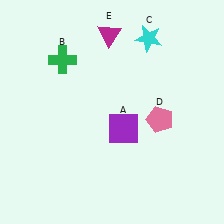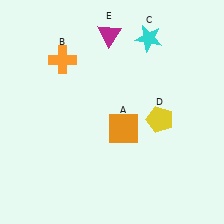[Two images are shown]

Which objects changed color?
A changed from purple to orange. B changed from green to orange. D changed from pink to yellow.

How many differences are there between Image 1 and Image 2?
There are 3 differences between the two images.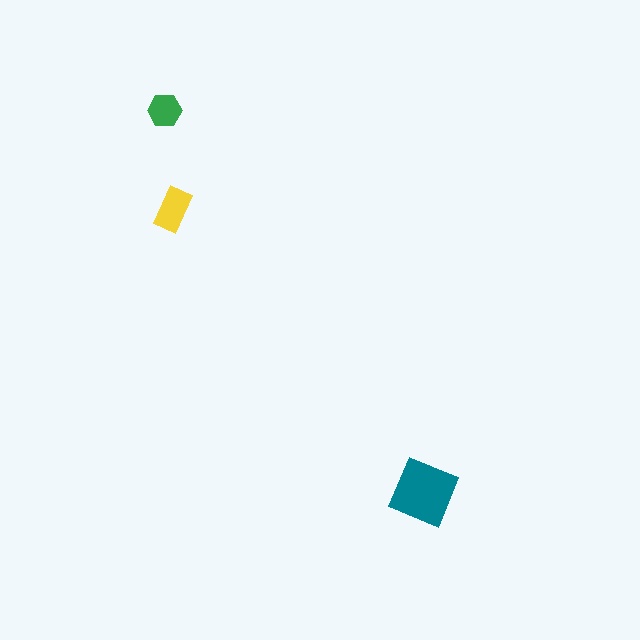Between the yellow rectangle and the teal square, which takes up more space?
The teal square.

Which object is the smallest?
The green hexagon.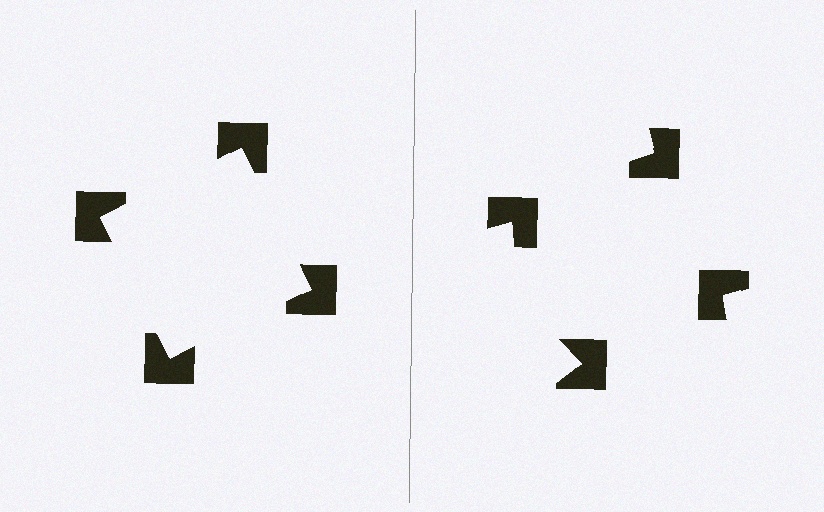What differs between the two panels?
The notched squares are positioned identically on both sides; only the wedge orientations differ. On the left they align to a square; on the right they are misaligned.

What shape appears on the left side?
An illusory square.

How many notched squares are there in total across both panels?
8 — 4 on each side.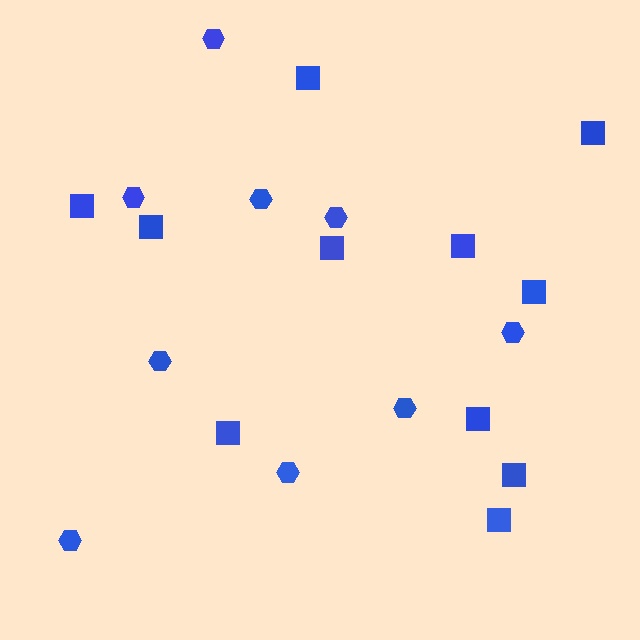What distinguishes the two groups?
There are 2 groups: one group of hexagons (9) and one group of squares (11).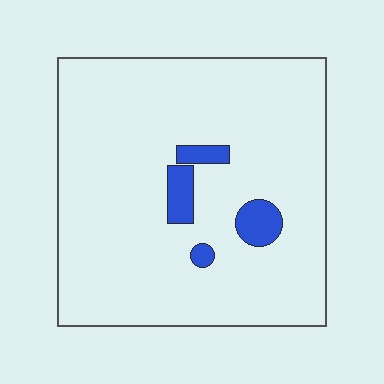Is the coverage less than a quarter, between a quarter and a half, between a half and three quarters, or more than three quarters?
Less than a quarter.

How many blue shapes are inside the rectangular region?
4.